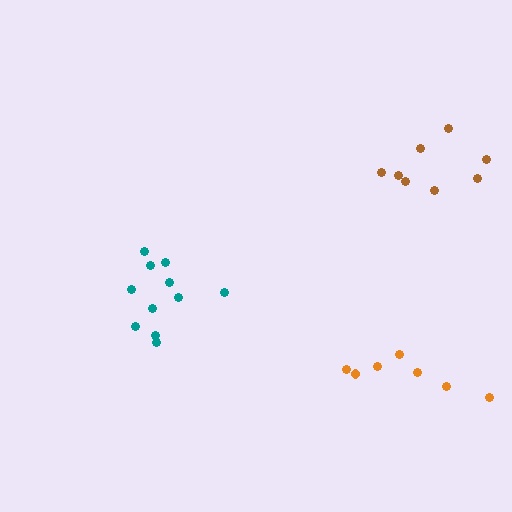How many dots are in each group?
Group 1: 7 dots, Group 2: 8 dots, Group 3: 11 dots (26 total).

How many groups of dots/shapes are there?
There are 3 groups.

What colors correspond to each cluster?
The clusters are colored: orange, brown, teal.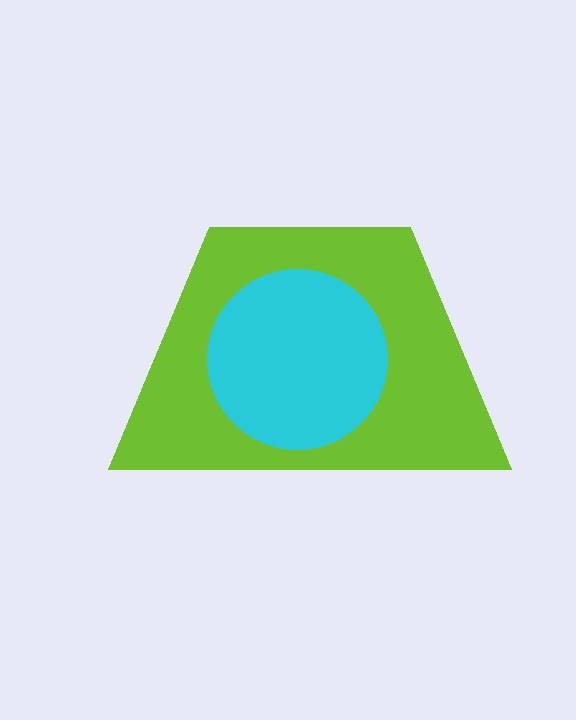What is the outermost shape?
The lime trapezoid.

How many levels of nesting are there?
2.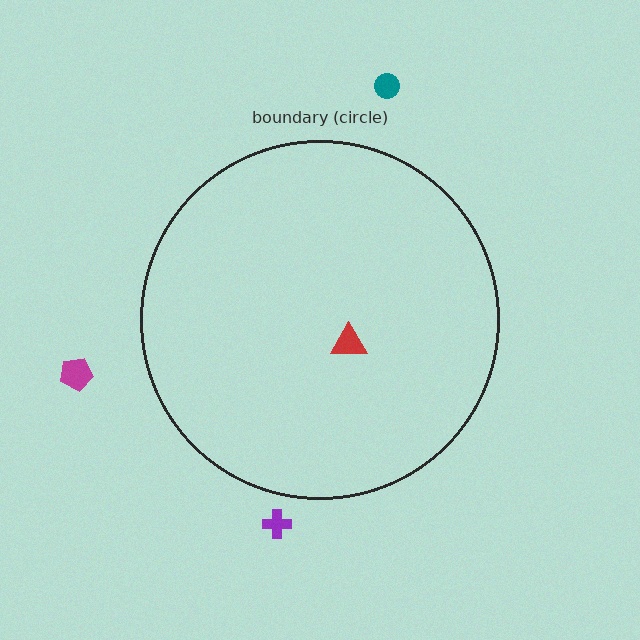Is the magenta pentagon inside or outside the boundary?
Outside.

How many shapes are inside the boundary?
1 inside, 3 outside.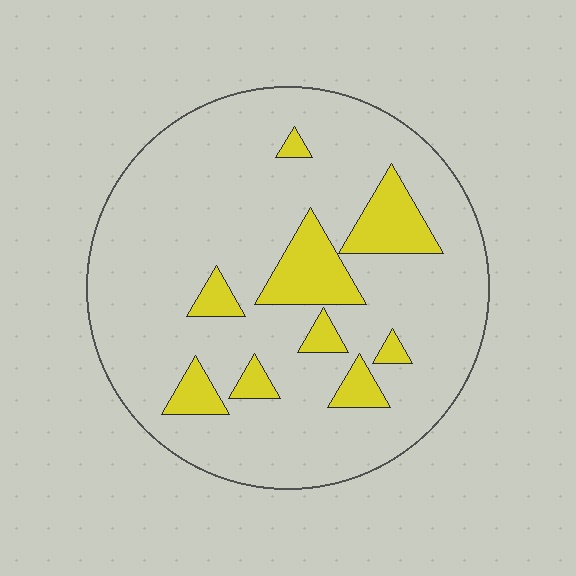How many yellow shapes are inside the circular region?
9.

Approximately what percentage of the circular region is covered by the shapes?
Approximately 15%.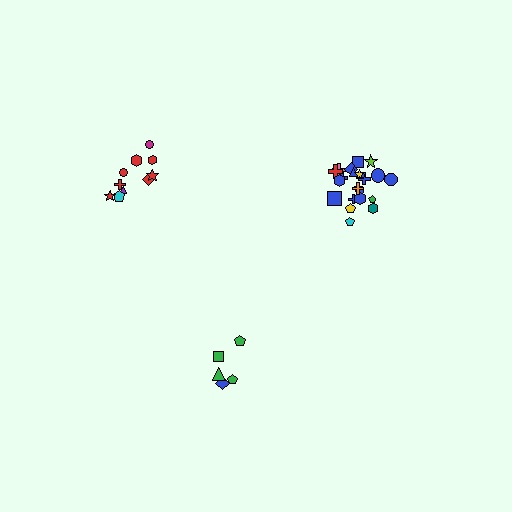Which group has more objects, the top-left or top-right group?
The top-right group.